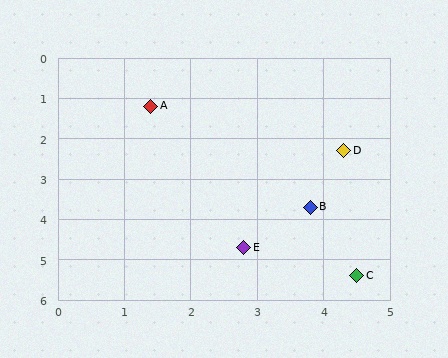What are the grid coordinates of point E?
Point E is at approximately (2.8, 4.7).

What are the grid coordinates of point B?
Point B is at approximately (3.8, 3.7).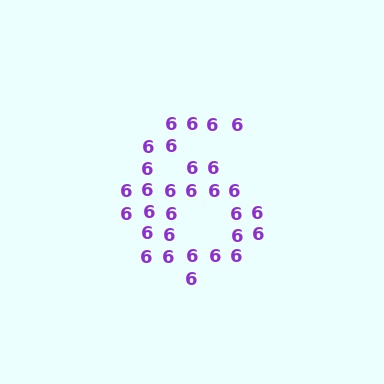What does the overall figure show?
The overall figure shows the digit 6.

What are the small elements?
The small elements are digit 6's.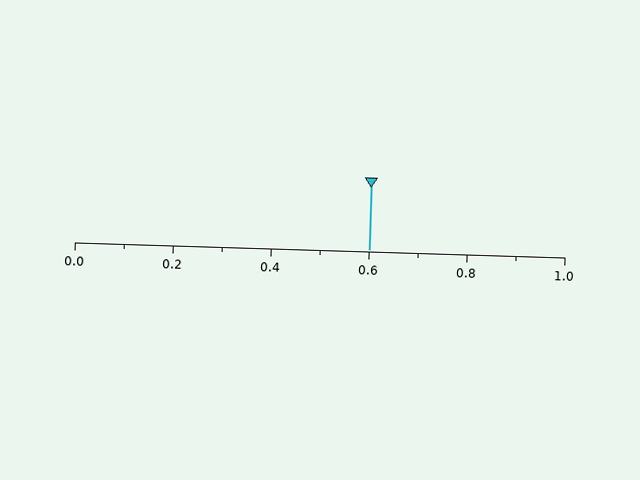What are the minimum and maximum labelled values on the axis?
The axis runs from 0.0 to 1.0.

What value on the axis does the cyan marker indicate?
The marker indicates approximately 0.6.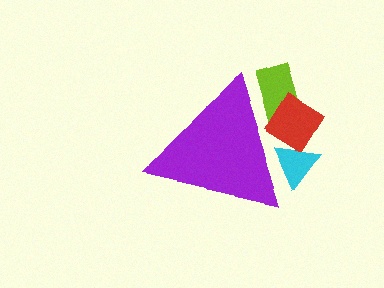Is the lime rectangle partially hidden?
Yes, the lime rectangle is partially hidden behind the purple triangle.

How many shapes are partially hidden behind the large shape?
3 shapes are partially hidden.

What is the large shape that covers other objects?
A purple triangle.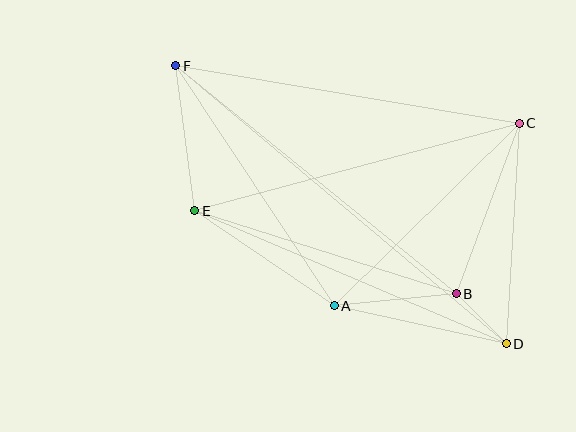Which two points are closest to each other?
Points B and D are closest to each other.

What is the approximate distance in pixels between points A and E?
The distance between A and E is approximately 169 pixels.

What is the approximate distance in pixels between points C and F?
The distance between C and F is approximately 349 pixels.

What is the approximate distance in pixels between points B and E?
The distance between B and E is approximately 274 pixels.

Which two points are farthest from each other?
Points D and F are farthest from each other.